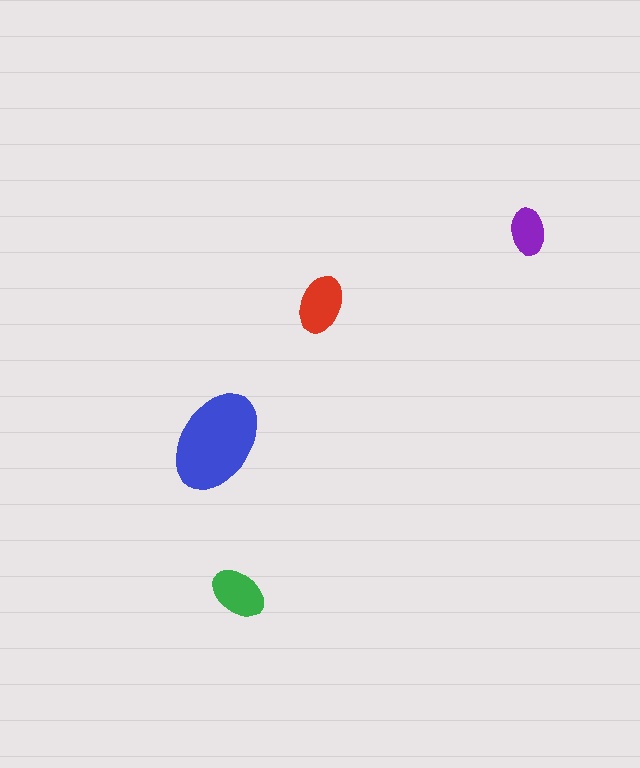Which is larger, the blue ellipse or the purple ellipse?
The blue one.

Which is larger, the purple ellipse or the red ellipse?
The red one.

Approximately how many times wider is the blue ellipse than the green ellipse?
About 2 times wider.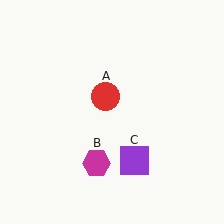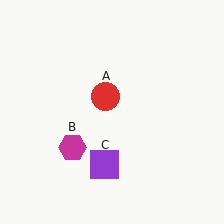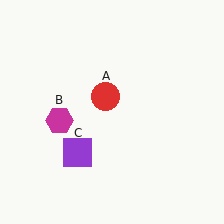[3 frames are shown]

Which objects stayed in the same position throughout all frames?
Red circle (object A) remained stationary.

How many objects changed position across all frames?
2 objects changed position: magenta hexagon (object B), purple square (object C).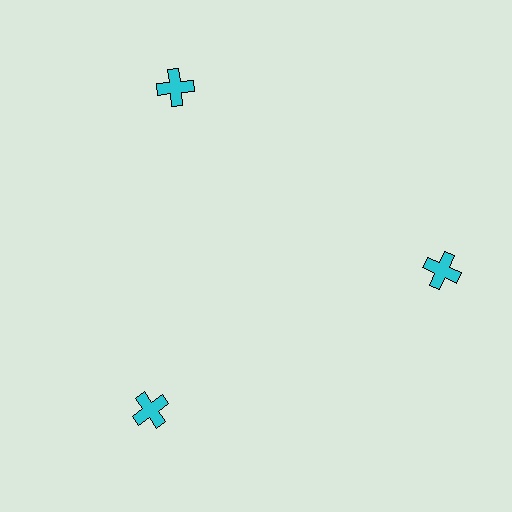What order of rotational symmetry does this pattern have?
This pattern has 3-fold rotational symmetry.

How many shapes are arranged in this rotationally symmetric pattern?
There are 3 shapes, arranged in 3 groups of 1.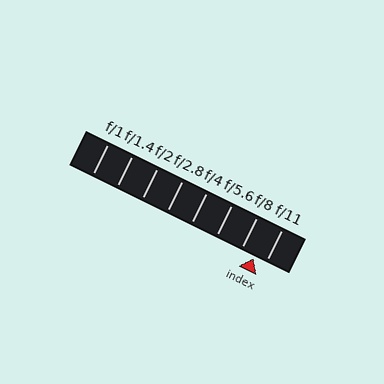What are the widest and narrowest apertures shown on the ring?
The widest aperture shown is f/1 and the narrowest is f/11.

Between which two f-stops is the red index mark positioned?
The index mark is between f/8 and f/11.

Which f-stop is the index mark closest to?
The index mark is closest to f/11.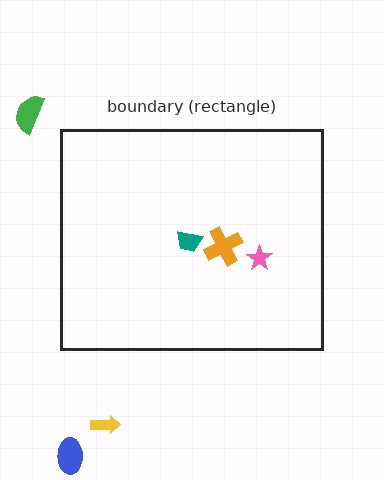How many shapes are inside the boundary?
3 inside, 3 outside.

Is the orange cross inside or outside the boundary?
Inside.